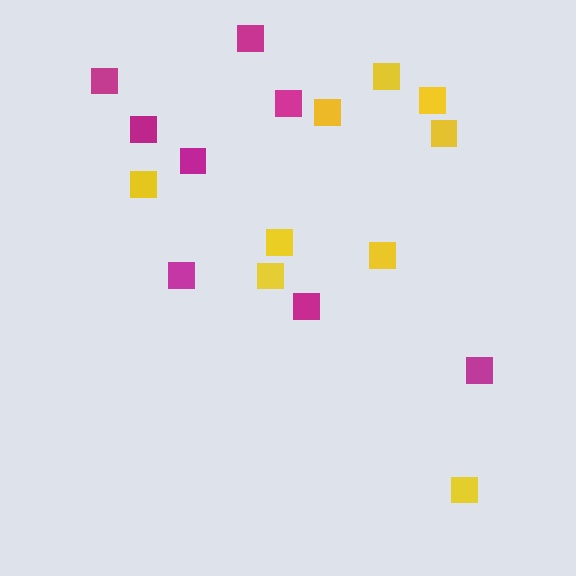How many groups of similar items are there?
There are 2 groups: one group of yellow squares (9) and one group of magenta squares (8).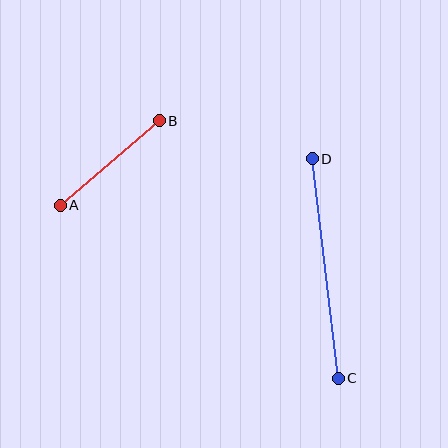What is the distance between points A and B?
The distance is approximately 130 pixels.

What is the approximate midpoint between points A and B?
The midpoint is at approximately (110, 163) pixels.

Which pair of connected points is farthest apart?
Points C and D are farthest apart.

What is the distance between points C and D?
The distance is approximately 221 pixels.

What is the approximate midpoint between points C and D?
The midpoint is at approximately (325, 268) pixels.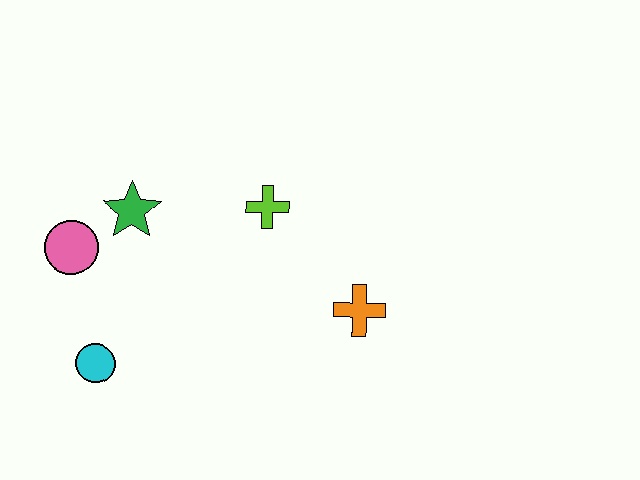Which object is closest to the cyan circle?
The pink circle is closest to the cyan circle.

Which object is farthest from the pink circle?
The orange cross is farthest from the pink circle.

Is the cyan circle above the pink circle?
No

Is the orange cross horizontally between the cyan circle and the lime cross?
No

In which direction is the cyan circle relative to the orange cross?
The cyan circle is to the left of the orange cross.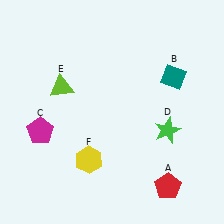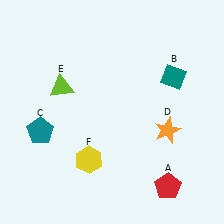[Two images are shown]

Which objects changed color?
C changed from magenta to teal. D changed from green to orange.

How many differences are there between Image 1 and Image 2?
There are 2 differences between the two images.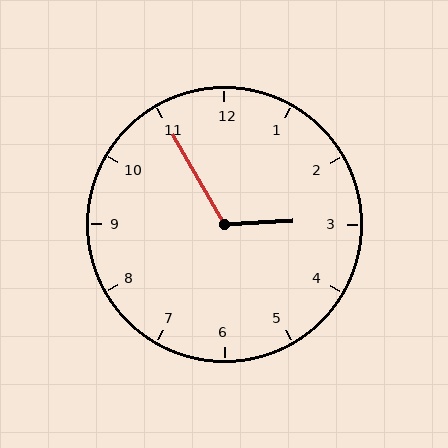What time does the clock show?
2:55.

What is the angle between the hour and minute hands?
Approximately 118 degrees.